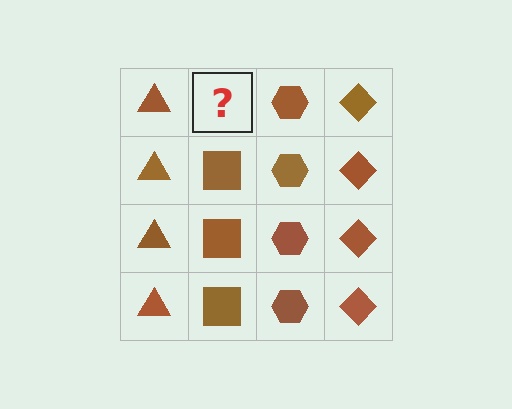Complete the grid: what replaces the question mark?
The question mark should be replaced with a brown square.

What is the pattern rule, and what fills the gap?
The rule is that each column has a consistent shape. The gap should be filled with a brown square.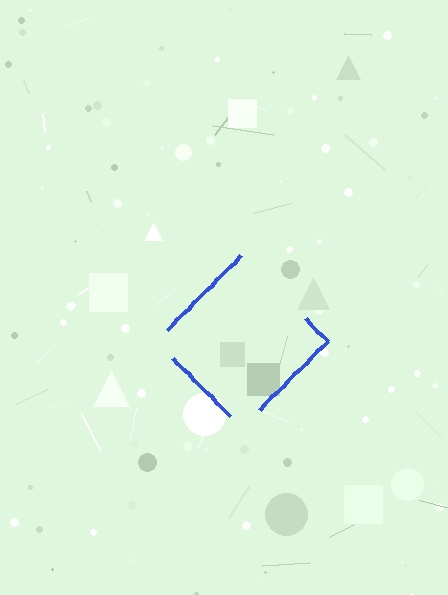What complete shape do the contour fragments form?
The contour fragments form a diamond.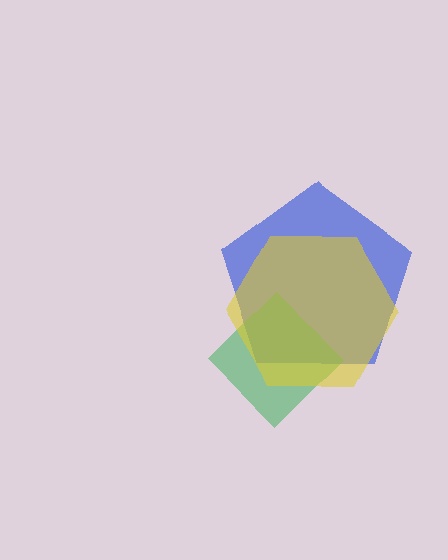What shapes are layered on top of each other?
The layered shapes are: a blue pentagon, a green diamond, a yellow hexagon.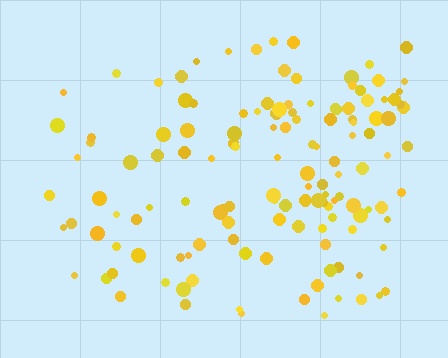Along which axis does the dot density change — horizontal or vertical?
Horizontal.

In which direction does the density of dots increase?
From left to right, with the right side densest.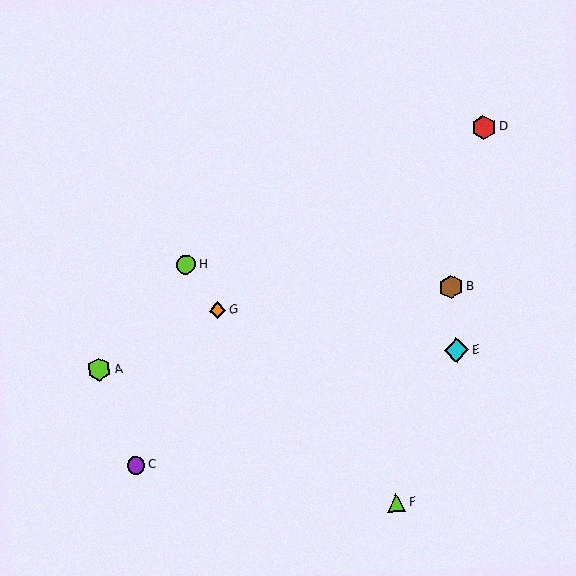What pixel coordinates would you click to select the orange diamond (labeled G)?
Click at (217, 310) to select the orange diamond G.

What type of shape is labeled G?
Shape G is an orange diamond.